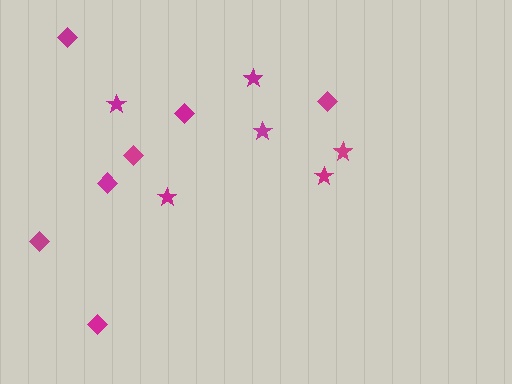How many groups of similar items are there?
There are 2 groups: one group of diamonds (7) and one group of stars (6).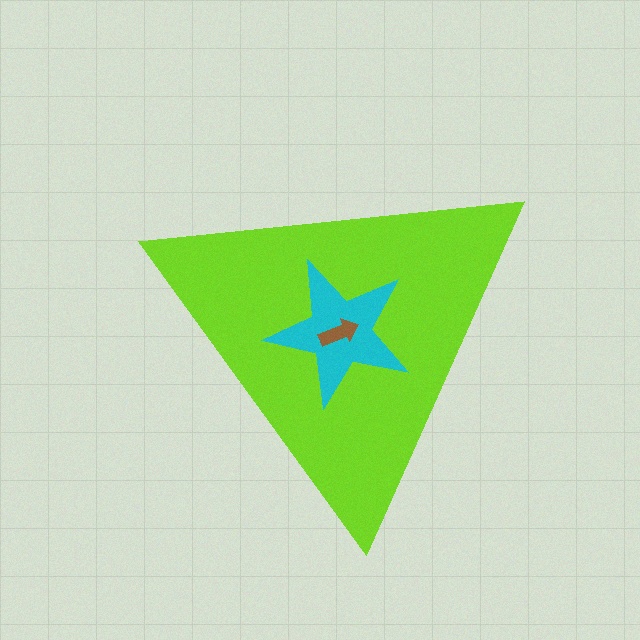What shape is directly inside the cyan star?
The brown arrow.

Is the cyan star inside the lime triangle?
Yes.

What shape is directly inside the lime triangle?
The cyan star.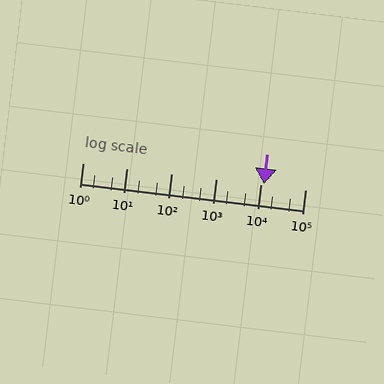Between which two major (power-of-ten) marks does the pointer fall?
The pointer is between 10000 and 100000.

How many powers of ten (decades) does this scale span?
The scale spans 5 decades, from 1 to 100000.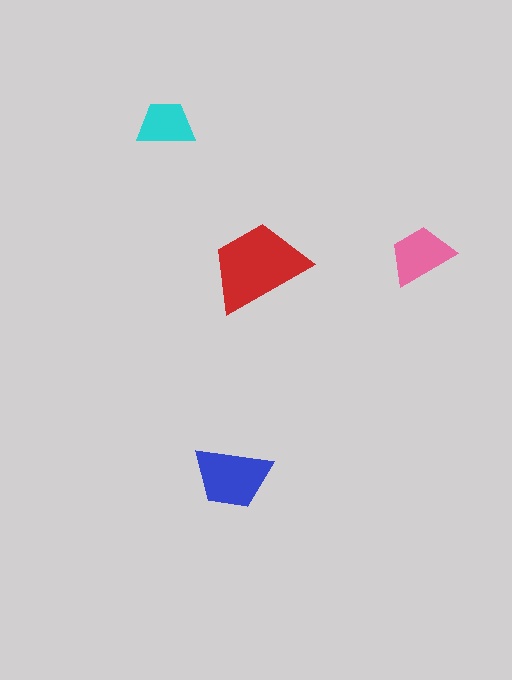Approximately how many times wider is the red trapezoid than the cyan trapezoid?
About 1.5 times wider.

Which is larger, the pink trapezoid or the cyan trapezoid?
The pink one.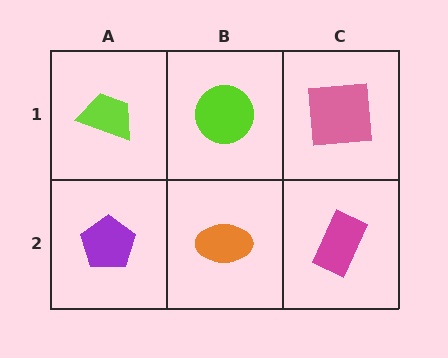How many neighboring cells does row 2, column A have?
2.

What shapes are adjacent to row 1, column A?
A purple pentagon (row 2, column A), a lime circle (row 1, column B).